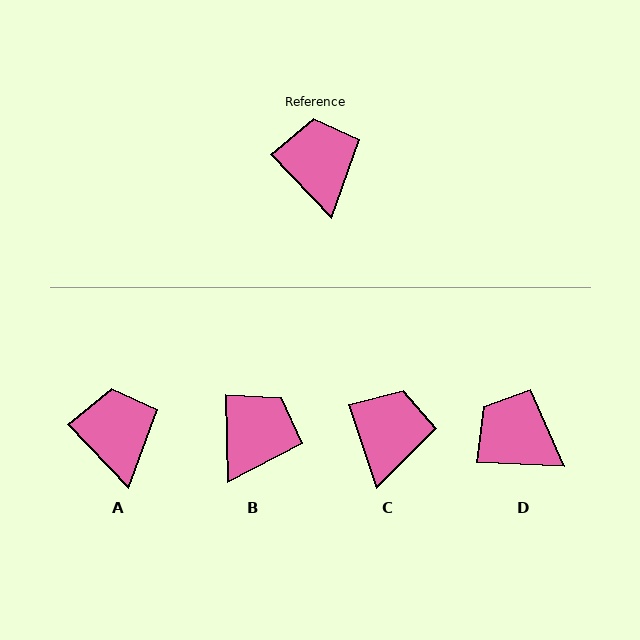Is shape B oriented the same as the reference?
No, it is off by about 42 degrees.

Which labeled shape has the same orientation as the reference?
A.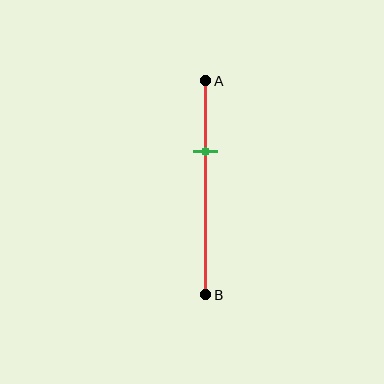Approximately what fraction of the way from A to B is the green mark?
The green mark is approximately 35% of the way from A to B.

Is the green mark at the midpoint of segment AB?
No, the mark is at about 35% from A, not at the 50% midpoint.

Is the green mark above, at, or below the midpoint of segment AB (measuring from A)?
The green mark is above the midpoint of segment AB.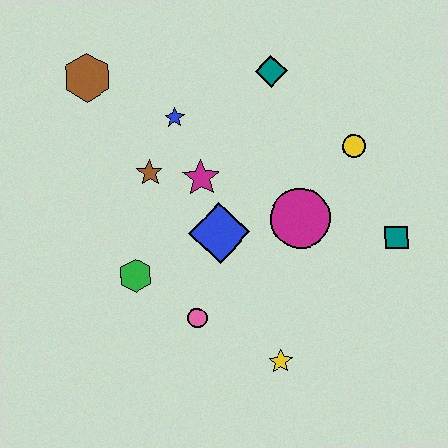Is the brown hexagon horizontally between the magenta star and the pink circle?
No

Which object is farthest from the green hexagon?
The teal square is farthest from the green hexagon.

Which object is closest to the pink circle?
The green hexagon is closest to the pink circle.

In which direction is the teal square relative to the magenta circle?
The teal square is to the right of the magenta circle.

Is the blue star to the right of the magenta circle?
No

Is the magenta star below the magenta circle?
No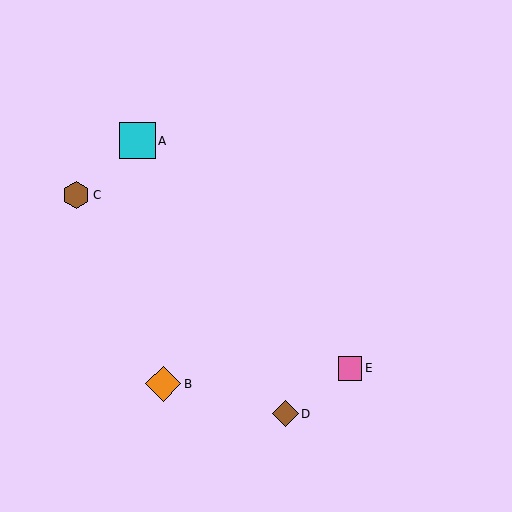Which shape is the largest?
The cyan square (labeled A) is the largest.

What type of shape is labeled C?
Shape C is a brown hexagon.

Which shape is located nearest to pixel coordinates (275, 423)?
The brown diamond (labeled D) at (285, 414) is nearest to that location.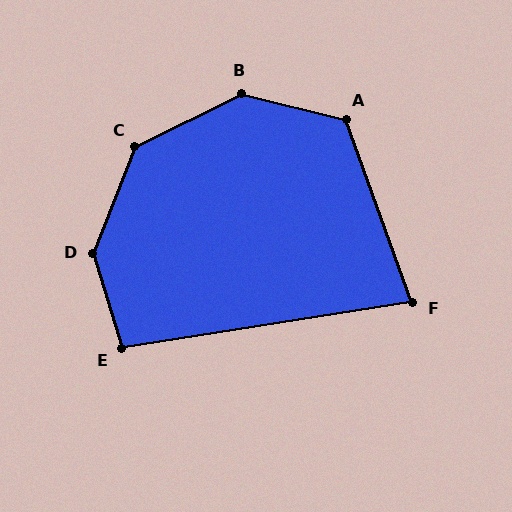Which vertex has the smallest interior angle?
F, at approximately 79 degrees.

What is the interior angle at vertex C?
Approximately 138 degrees (obtuse).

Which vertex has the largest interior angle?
D, at approximately 142 degrees.